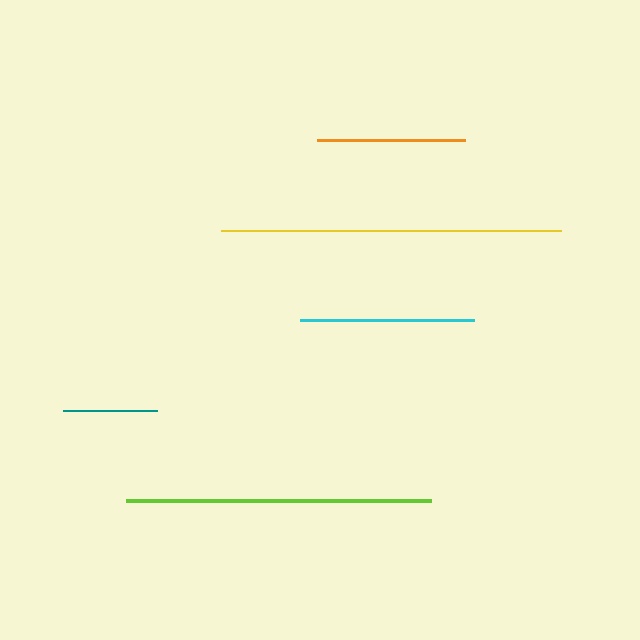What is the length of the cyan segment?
The cyan segment is approximately 173 pixels long.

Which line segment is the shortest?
The teal line is the shortest at approximately 94 pixels.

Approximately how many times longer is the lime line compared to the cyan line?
The lime line is approximately 1.8 times the length of the cyan line.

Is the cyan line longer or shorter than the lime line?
The lime line is longer than the cyan line.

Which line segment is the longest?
The yellow line is the longest at approximately 340 pixels.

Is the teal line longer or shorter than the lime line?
The lime line is longer than the teal line.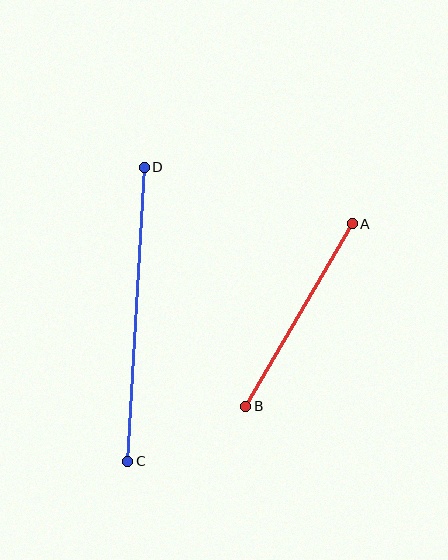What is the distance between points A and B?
The distance is approximately 211 pixels.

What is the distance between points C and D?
The distance is approximately 295 pixels.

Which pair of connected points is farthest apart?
Points C and D are farthest apart.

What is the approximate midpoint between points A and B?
The midpoint is at approximately (299, 315) pixels.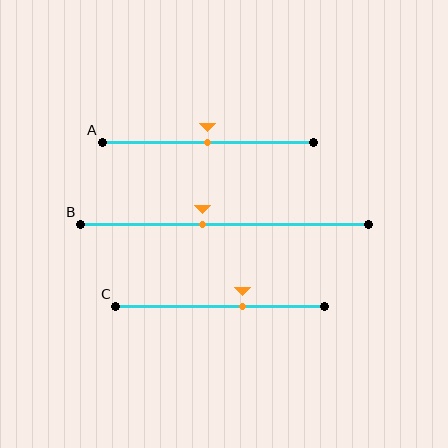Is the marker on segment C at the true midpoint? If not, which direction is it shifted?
No, the marker on segment C is shifted to the right by about 10% of the segment length.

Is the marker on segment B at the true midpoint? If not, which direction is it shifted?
No, the marker on segment B is shifted to the left by about 8% of the segment length.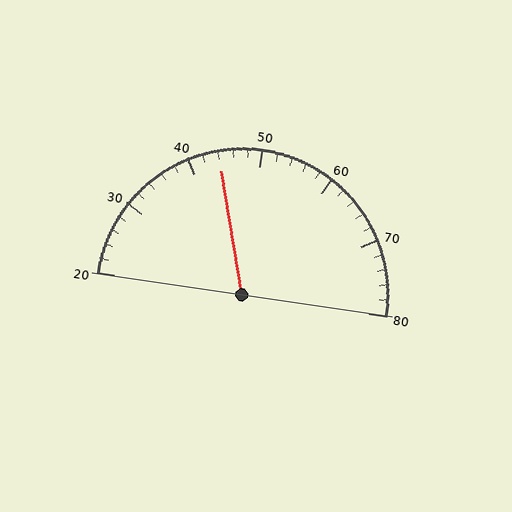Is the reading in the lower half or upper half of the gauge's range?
The reading is in the lower half of the range (20 to 80).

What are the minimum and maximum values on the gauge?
The gauge ranges from 20 to 80.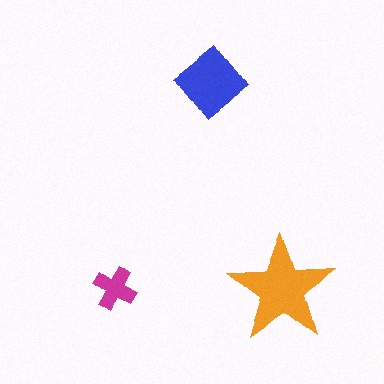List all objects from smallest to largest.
The magenta cross, the blue diamond, the orange star.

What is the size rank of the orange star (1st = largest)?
1st.